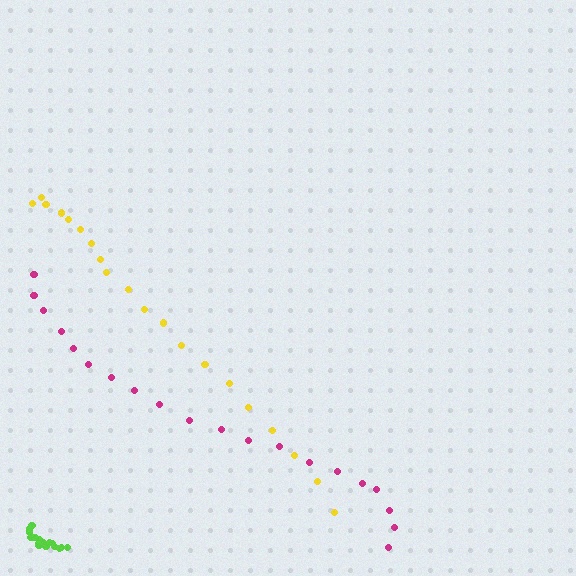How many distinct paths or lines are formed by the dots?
There are 3 distinct paths.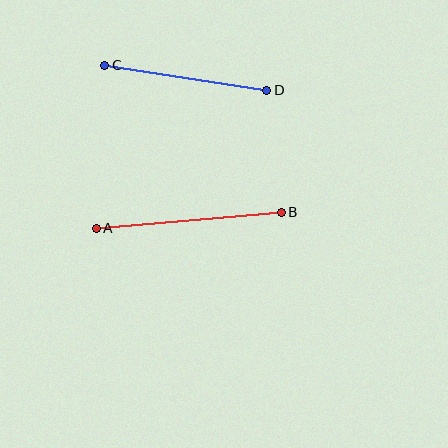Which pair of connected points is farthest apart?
Points A and B are farthest apart.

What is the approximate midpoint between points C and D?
The midpoint is at approximately (186, 78) pixels.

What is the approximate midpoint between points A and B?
The midpoint is at approximately (189, 220) pixels.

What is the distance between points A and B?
The distance is approximately 186 pixels.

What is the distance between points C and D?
The distance is approximately 164 pixels.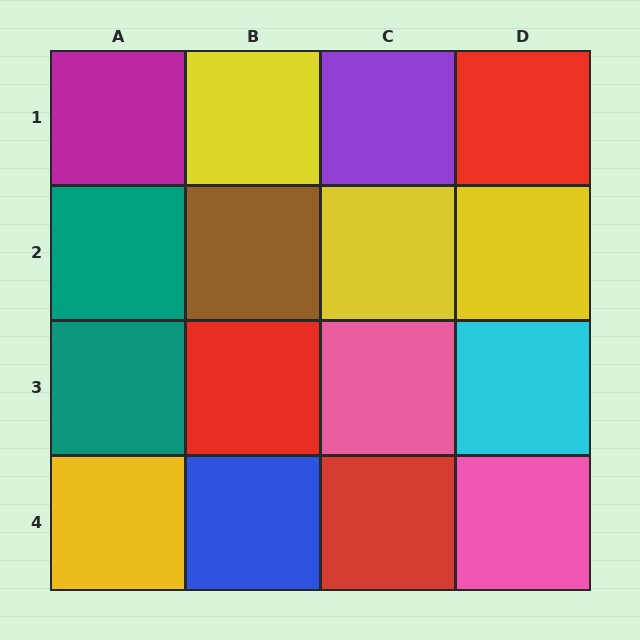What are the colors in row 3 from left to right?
Teal, red, pink, cyan.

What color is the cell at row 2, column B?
Brown.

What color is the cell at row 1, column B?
Yellow.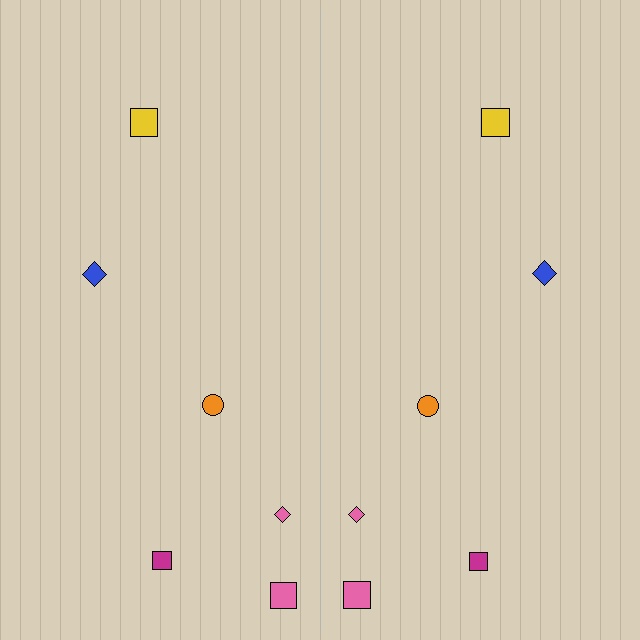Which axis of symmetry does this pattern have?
The pattern has a vertical axis of symmetry running through the center of the image.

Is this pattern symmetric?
Yes, this pattern has bilateral (reflection) symmetry.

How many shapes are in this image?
There are 12 shapes in this image.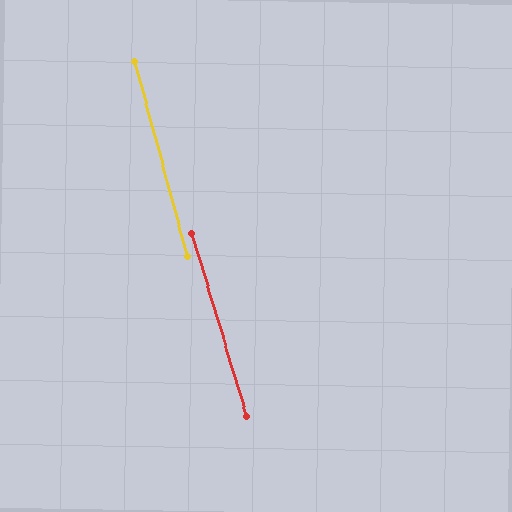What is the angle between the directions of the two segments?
Approximately 1 degree.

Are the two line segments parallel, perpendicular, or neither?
Parallel — their directions differ by only 1.3°.